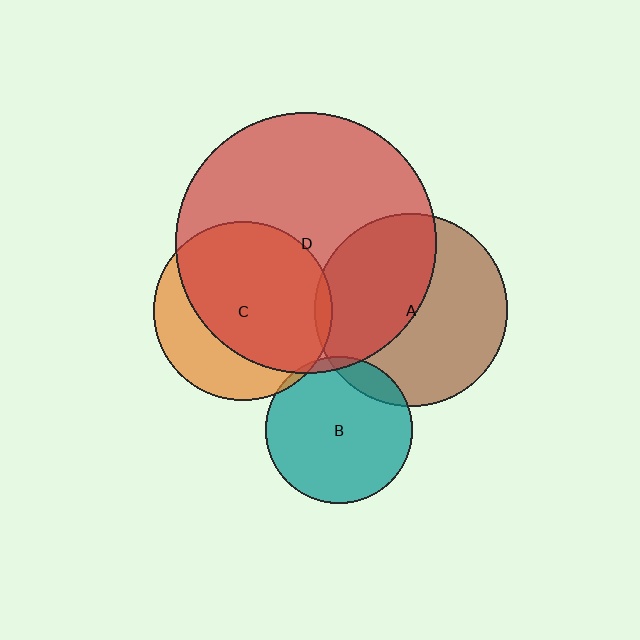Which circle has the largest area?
Circle D (red).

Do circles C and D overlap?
Yes.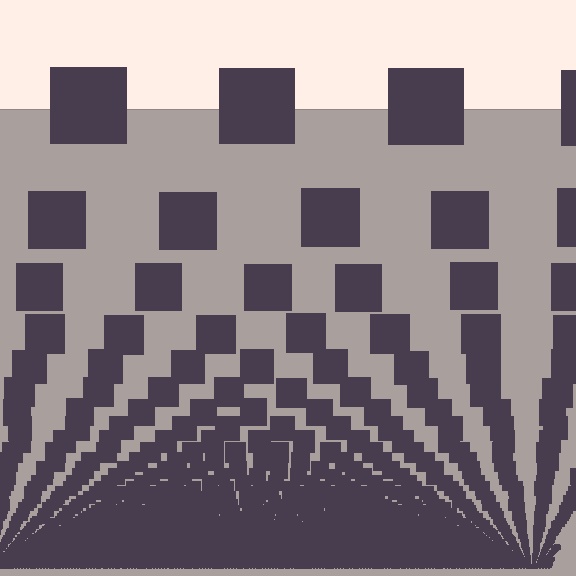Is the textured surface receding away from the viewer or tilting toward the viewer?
The surface appears to tilt toward the viewer. Texture elements get larger and sparser toward the top.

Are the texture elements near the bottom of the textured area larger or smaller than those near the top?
Smaller. The gradient is inverted — elements near the bottom are smaller and denser.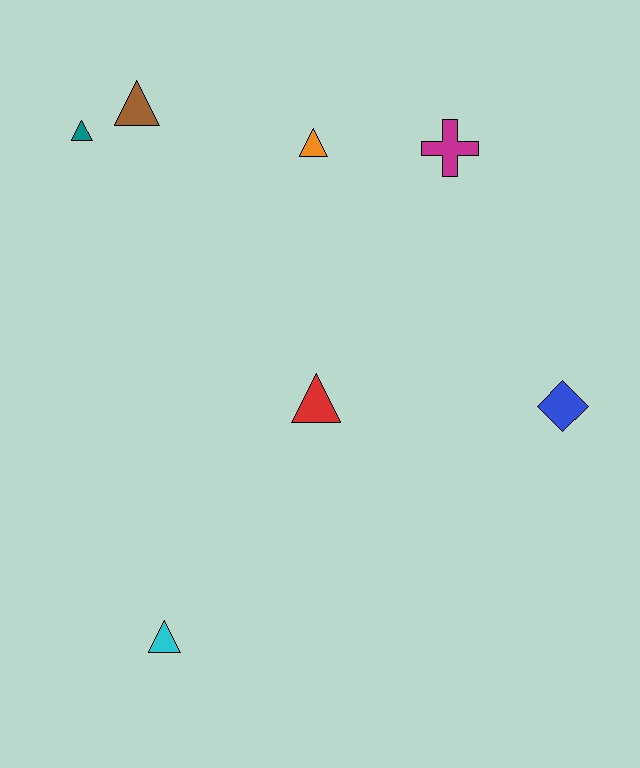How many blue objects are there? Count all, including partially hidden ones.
There is 1 blue object.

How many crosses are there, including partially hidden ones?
There is 1 cross.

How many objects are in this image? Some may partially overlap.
There are 7 objects.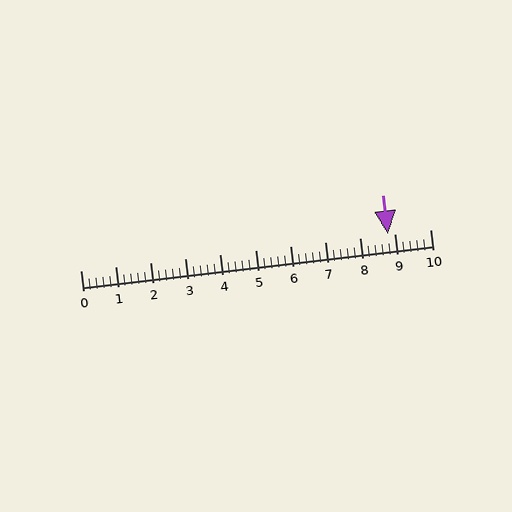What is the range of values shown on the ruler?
The ruler shows values from 0 to 10.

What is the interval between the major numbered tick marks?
The major tick marks are spaced 1 units apart.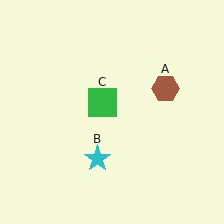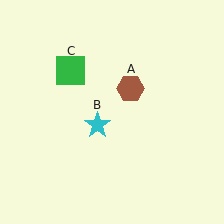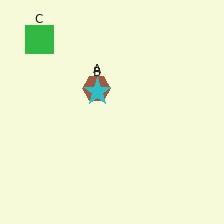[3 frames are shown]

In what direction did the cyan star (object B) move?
The cyan star (object B) moved up.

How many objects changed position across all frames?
3 objects changed position: brown hexagon (object A), cyan star (object B), green square (object C).